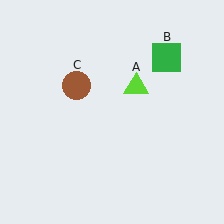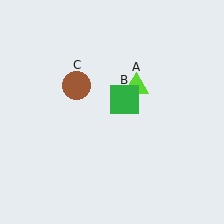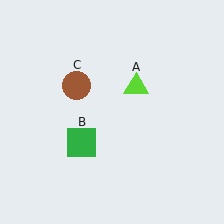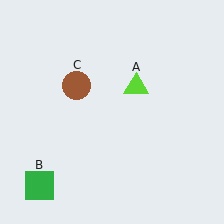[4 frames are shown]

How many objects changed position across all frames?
1 object changed position: green square (object B).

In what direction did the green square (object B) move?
The green square (object B) moved down and to the left.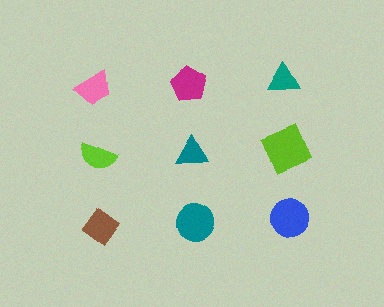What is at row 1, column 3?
A teal triangle.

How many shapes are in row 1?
3 shapes.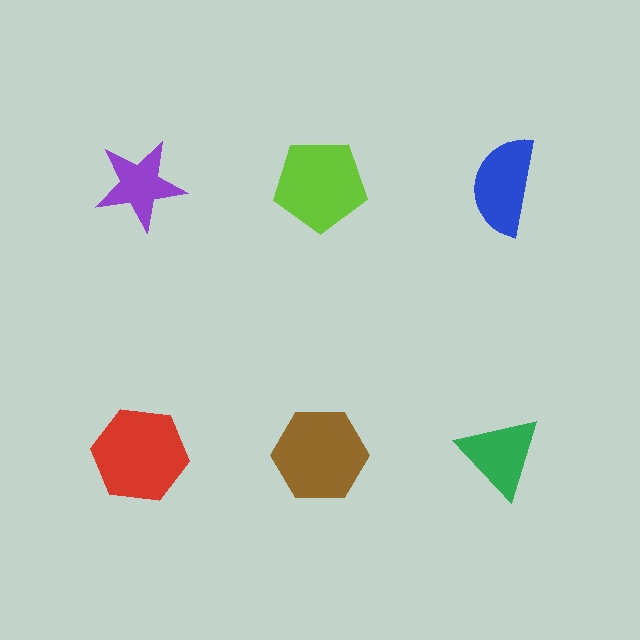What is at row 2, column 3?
A green triangle.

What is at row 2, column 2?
A brown hexagon.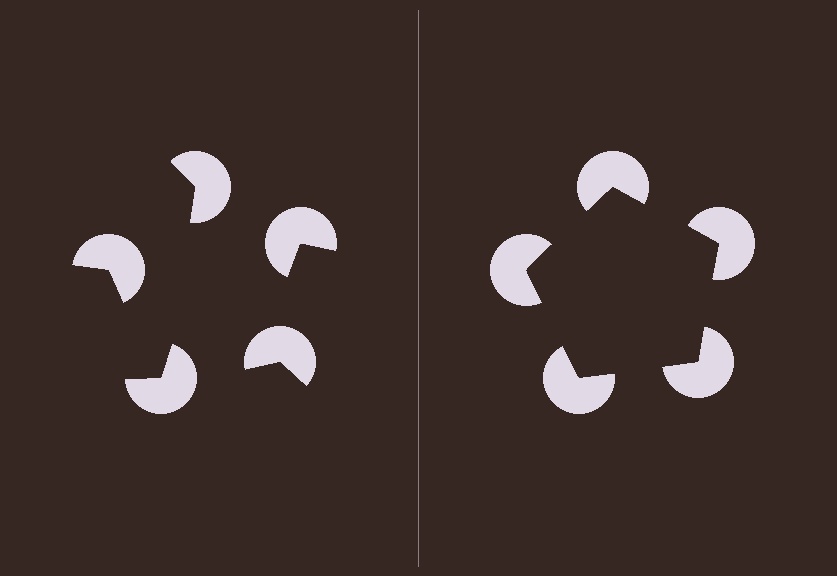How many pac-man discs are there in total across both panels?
10 — 5 on each side.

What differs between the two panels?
The pac-man discs are positioned identically on both sides; only the wedge orientations differ. On the right they align to a pentagon; on the left they are misaligned.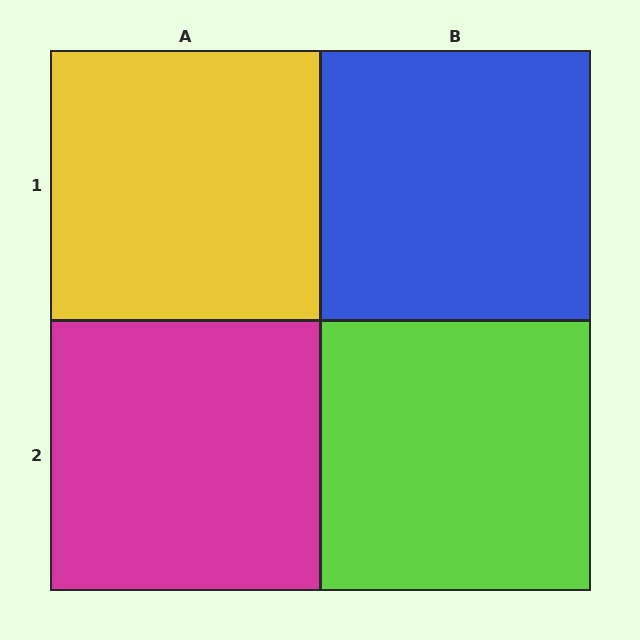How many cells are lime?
1 cell is lime.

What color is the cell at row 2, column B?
Lime.